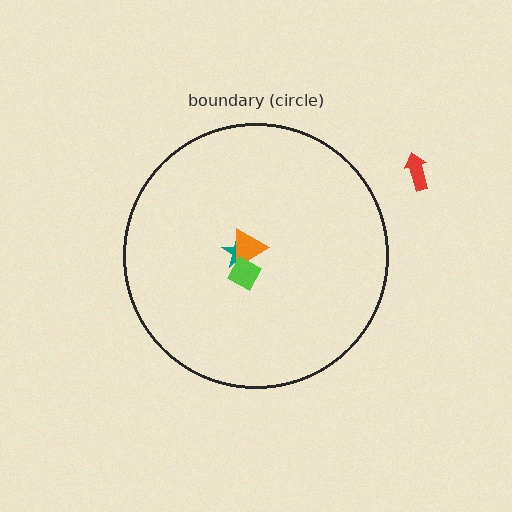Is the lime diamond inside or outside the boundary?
Inside.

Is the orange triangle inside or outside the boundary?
Inside.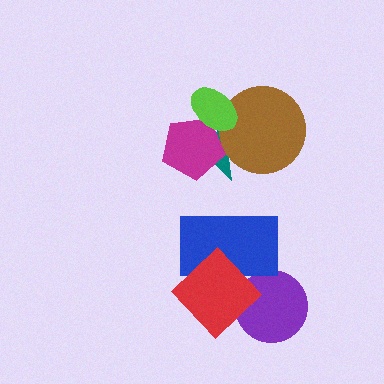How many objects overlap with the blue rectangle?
2 objects overlap with the blue rectangle.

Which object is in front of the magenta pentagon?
The lime ellipse is in front of the magenta pentagon.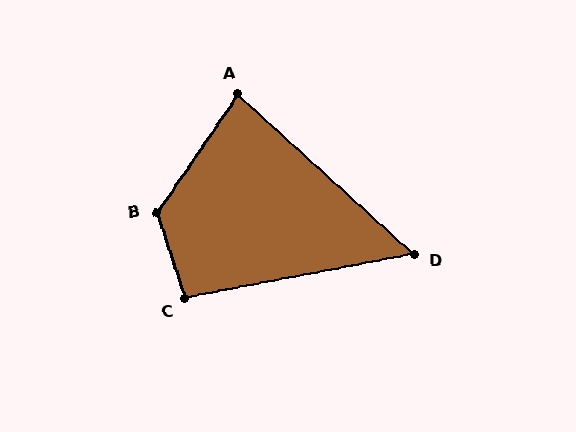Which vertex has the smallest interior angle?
D, at approximately 53 degrees.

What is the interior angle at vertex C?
Approximately 98 degrees (obtuse).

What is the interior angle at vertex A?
Approximately 82 degrees (acute).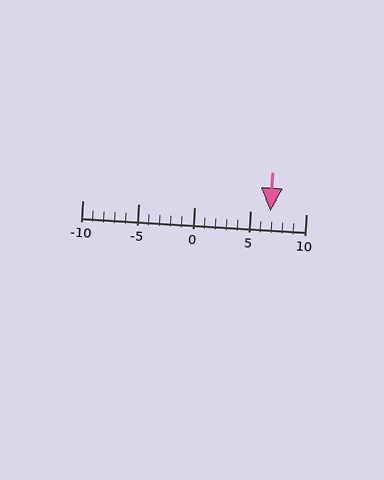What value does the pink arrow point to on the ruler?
The pink arrow points to approximately 7.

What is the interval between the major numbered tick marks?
The major tick marks are spaced 5 units apart.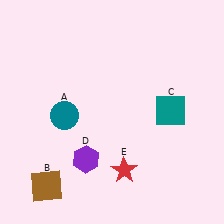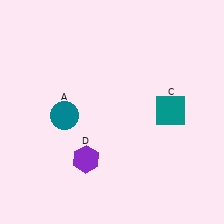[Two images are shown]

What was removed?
The brown square (B), the red star (E) were removed in Image 2.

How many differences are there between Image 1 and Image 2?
There are 2 differences between the two images.